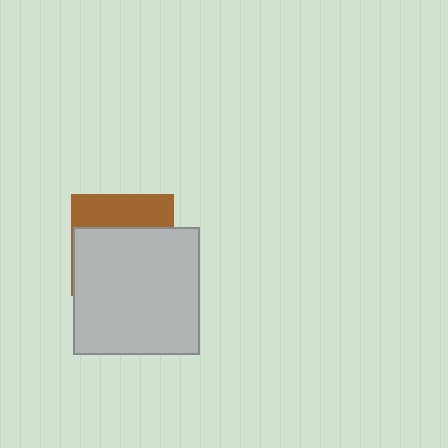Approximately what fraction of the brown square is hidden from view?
Roughly 65% of the brown square is hidden behind the light gray square.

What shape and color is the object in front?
The object in front is a light gray square.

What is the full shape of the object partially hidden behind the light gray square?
The partially hidden object is a brown square.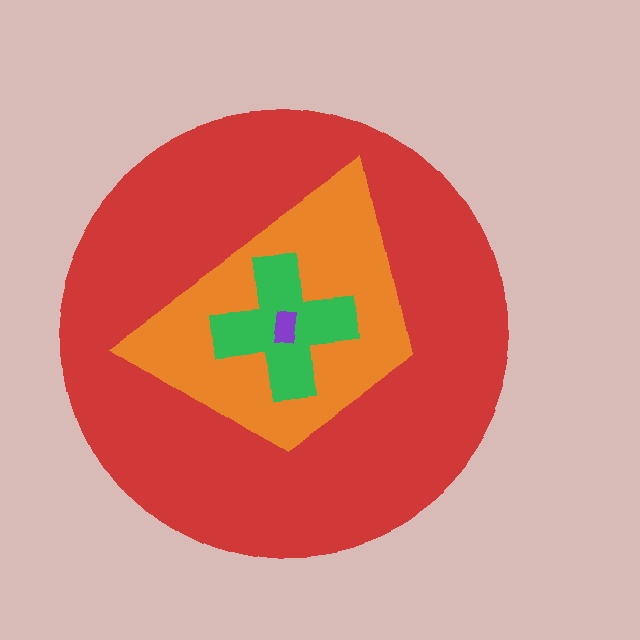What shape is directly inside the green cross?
The purple rectangle.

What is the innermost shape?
The purple rectangle.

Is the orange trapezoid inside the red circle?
Yes.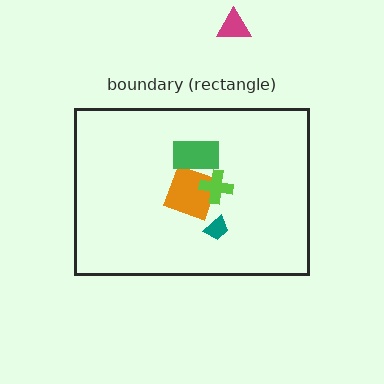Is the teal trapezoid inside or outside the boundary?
Inside.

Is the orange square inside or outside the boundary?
Inside.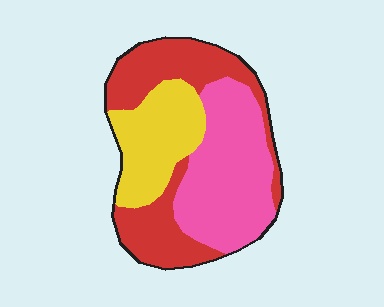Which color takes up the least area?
Yellow, at roughly 25%.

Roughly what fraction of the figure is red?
Red covers roughly 40% of the figure.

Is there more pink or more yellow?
Pink.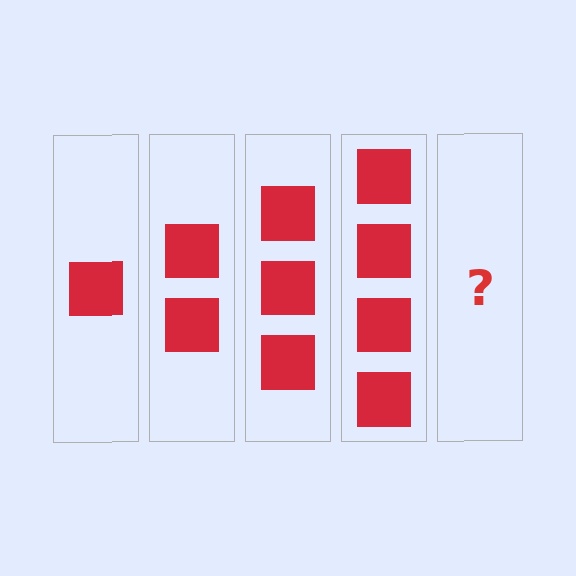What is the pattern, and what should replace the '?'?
The pattern is that each step adds one more square. The '?' should be 5 squares.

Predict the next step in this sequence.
The next step is 5 squares.